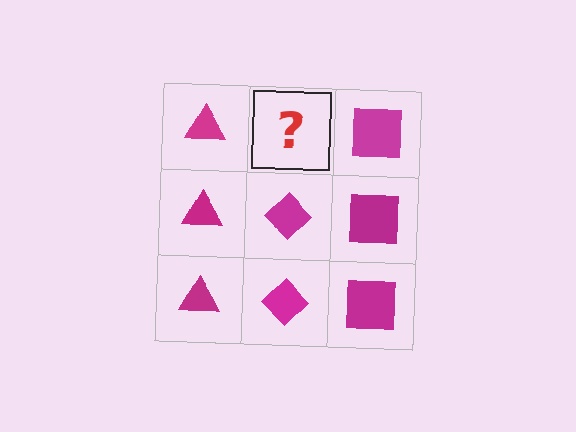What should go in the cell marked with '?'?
The missing cell should contain a magenta diamond.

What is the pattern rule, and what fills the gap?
The rule is that each column has a consistent shape. The gap should be filled with a magenta diamond.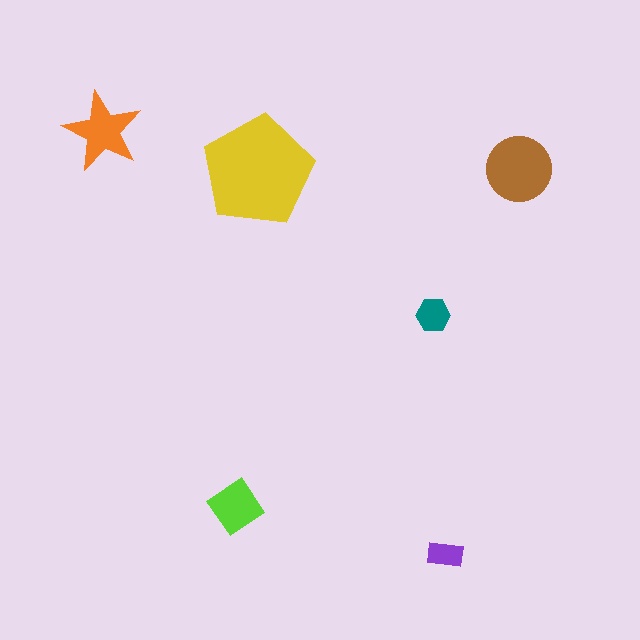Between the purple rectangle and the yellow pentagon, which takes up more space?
The yellow pentagon.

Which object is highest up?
The orange star is topmost.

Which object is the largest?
The yellow pentagon.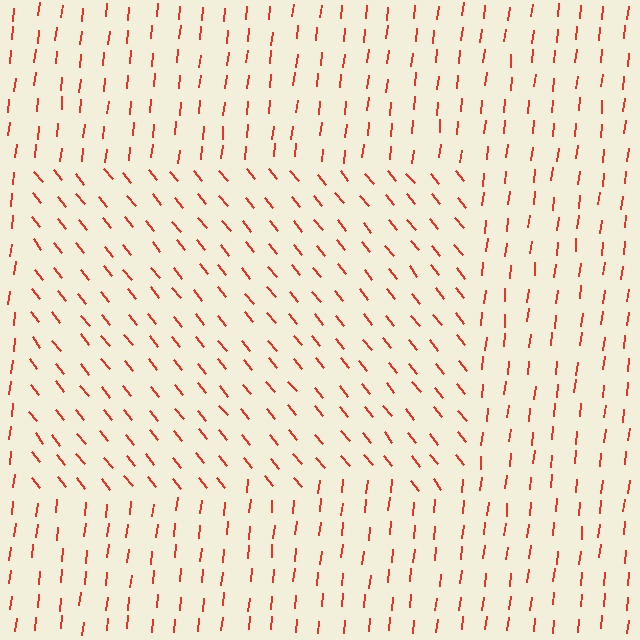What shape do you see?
I see a rectangle.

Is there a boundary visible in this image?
Yes, there is a texture boundary formed by a change in line orientation.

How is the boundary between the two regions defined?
The boundary is defined purely by a change in line orientation (approximately 45 degrees difference). All lines are the same color and thickness.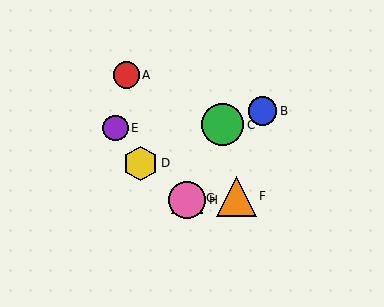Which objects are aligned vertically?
Objects G, H are aligned vertically.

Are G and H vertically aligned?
Yes, both are at x≈187.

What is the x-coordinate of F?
Object F is at x≈236.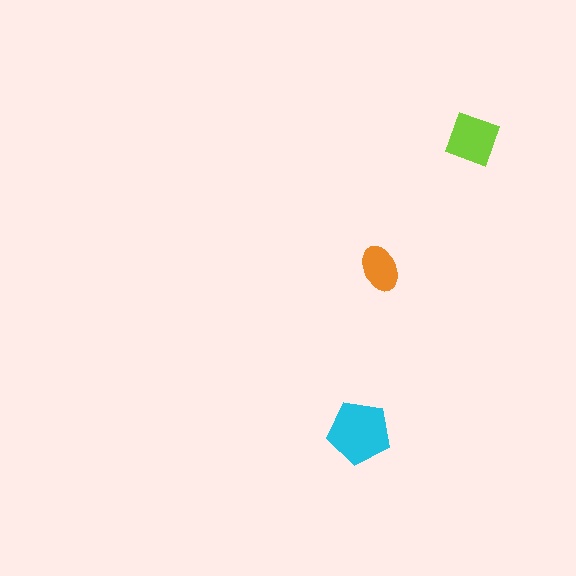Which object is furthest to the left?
The cyan pentagon is leftmost.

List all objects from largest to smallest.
The cyan pentagon, the lime square, the orange ellipse.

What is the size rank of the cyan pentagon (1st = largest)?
1st.